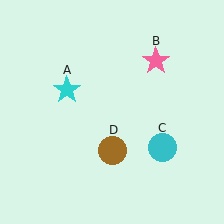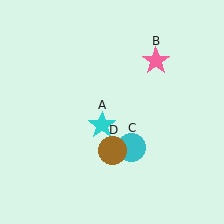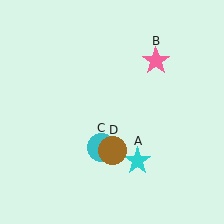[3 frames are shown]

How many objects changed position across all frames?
2 objects changed position: cyan star (object A), cyan circle (object C).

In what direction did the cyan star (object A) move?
The cyan star (object A) moved down and to the right.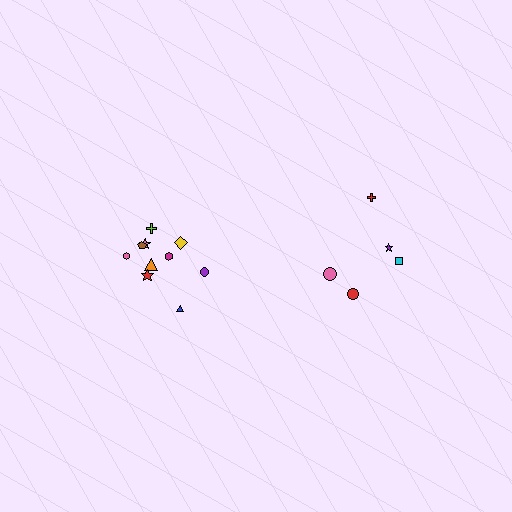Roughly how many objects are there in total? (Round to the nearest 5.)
Roughly 15 objects in total.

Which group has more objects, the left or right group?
The left group.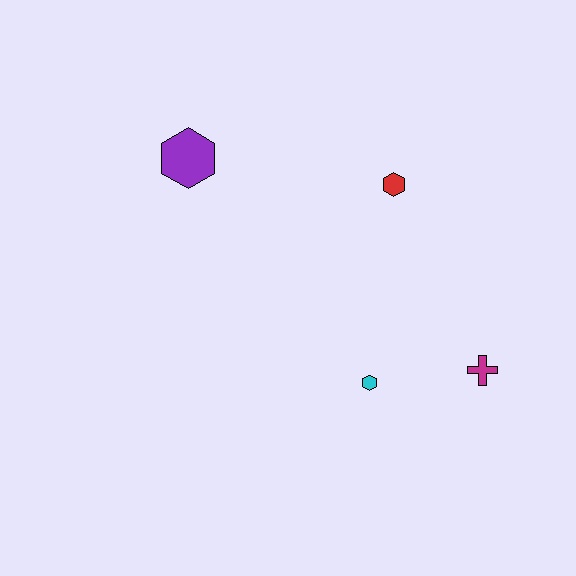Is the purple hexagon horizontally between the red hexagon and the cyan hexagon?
No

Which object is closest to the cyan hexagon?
The magenta cross is closest to the cyan hexagon.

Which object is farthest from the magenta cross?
The purple hexagon is farthest from the magenta cross.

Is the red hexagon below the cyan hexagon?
No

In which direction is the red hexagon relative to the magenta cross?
The red hexagon is above the magenta cross.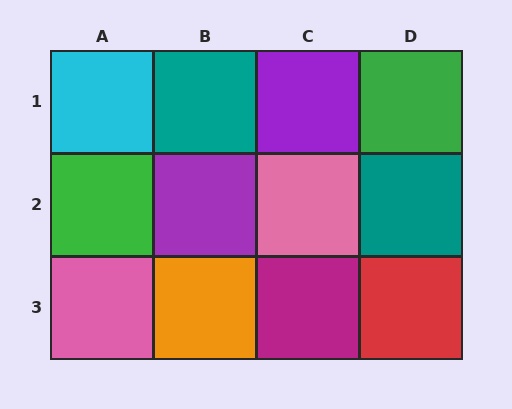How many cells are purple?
2 cells are purple.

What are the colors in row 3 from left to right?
Pink, orange, magenta, red.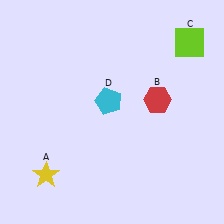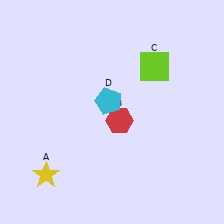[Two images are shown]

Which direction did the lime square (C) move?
The lime square (C) moved left.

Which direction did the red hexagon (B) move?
The red hexagon (B) moved left.